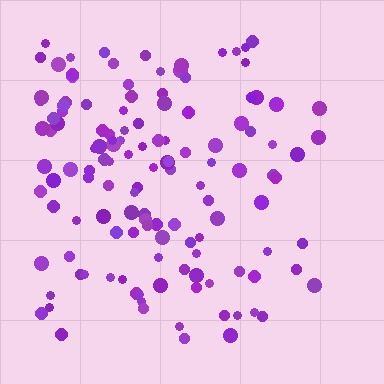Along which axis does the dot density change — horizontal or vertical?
Horizontal.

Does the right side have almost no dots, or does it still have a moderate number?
Still a moderate number, just noticeably fewer than the left.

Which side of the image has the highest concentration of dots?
The left.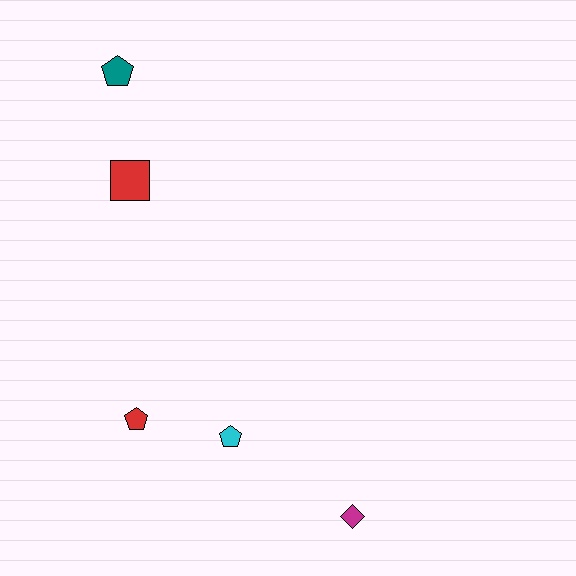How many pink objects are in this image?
There are no pink objects.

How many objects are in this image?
There are 5 objects.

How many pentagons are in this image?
There are 3 pentagons.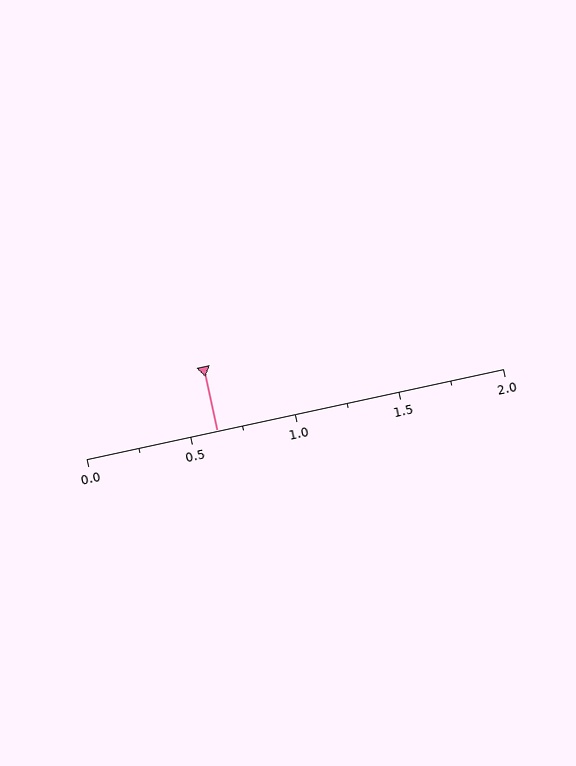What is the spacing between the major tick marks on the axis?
The major ticks are spaced 0.5 apart.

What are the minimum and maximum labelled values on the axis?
The axis runs from 0.0 to 2.0.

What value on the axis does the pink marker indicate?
The marker indicates approximately 0.62.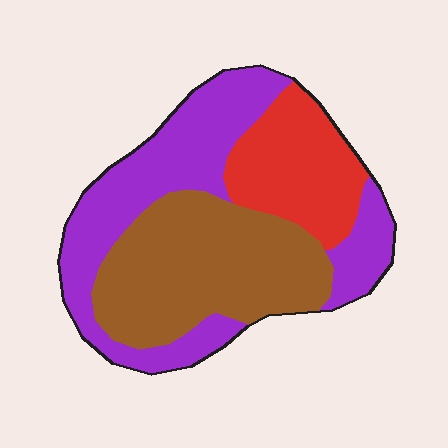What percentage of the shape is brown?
Brown covers 38% of the shape.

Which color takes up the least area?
Red, at roughly 20%.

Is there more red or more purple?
Purple.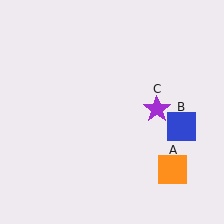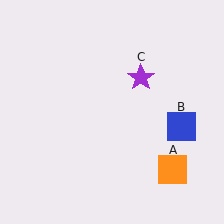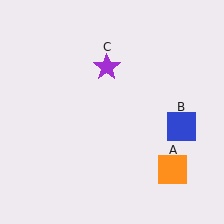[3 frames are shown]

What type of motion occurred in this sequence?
The purple star (object C) rotated counterclockwise around the center of the scene.